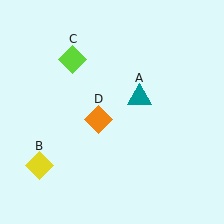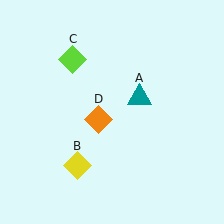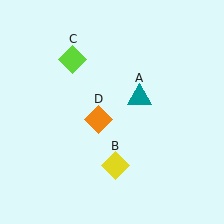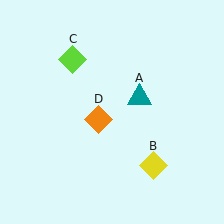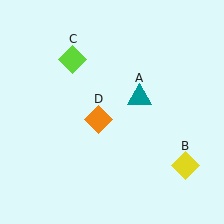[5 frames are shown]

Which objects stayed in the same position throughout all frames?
Teal triangle (object A) and lime diamond (object C) and orange diamond (object D) remained stationary.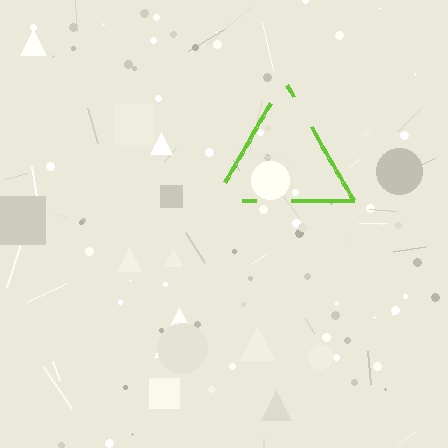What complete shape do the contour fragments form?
The contour fragments form a triangle.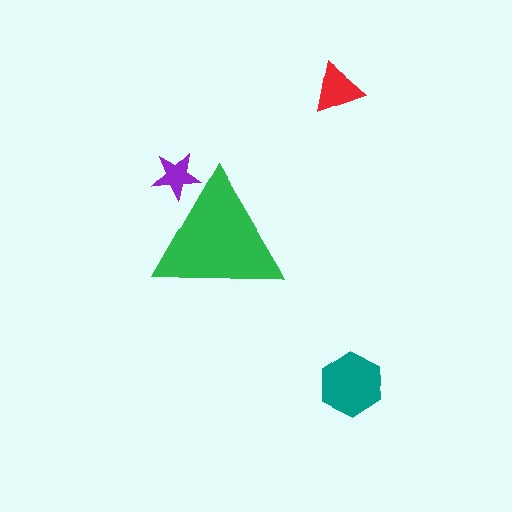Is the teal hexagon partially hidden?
No, the teal hexagon is fully visible.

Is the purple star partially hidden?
Yes, the purple star is partially hidden behind the green triangle.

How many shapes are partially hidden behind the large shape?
1 shape is partially hidden.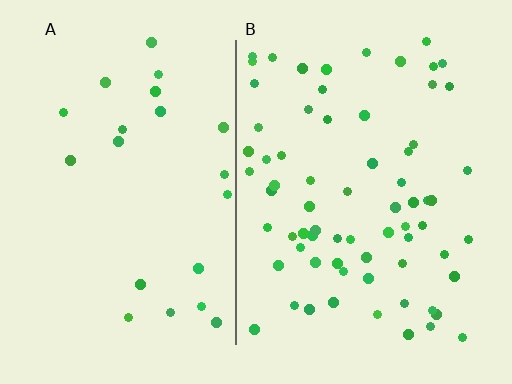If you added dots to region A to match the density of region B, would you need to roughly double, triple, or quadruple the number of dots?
Approximately triple.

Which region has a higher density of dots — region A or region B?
B (the right).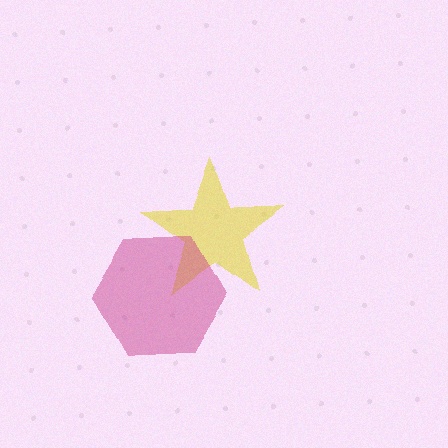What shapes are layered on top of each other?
The layered shapes are: a yellow star, a magenta hexagon.